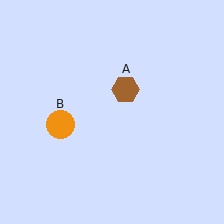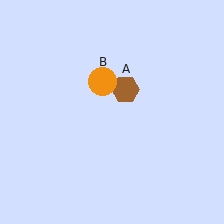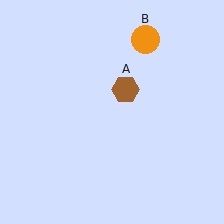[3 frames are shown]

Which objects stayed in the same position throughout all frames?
Brown hexagon (object A) remained stationary.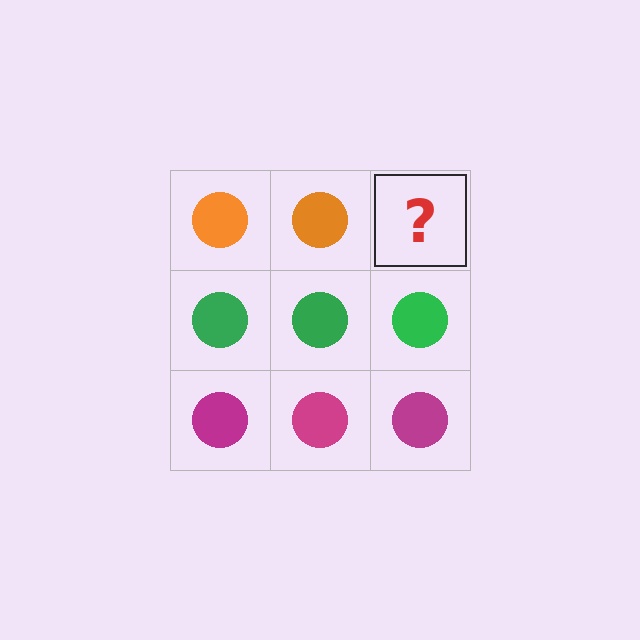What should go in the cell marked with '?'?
The missing cell should contain an orange circle.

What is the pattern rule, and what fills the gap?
The rule is that each row has a consistent color. The gap should be filled with an orange circle.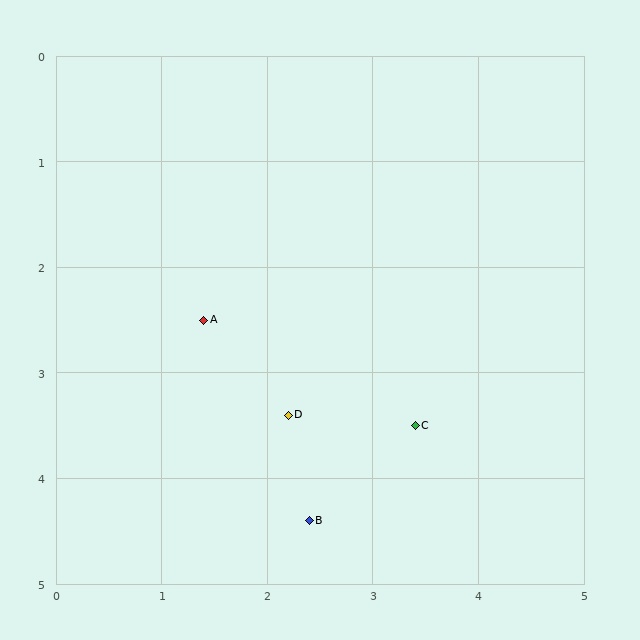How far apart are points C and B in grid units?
Points C and B are about 1.3 grid units apart.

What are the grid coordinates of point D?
Point D is at approximately (2.2, 3.4).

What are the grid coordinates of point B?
Point B is at approximately (2.4, 4.4).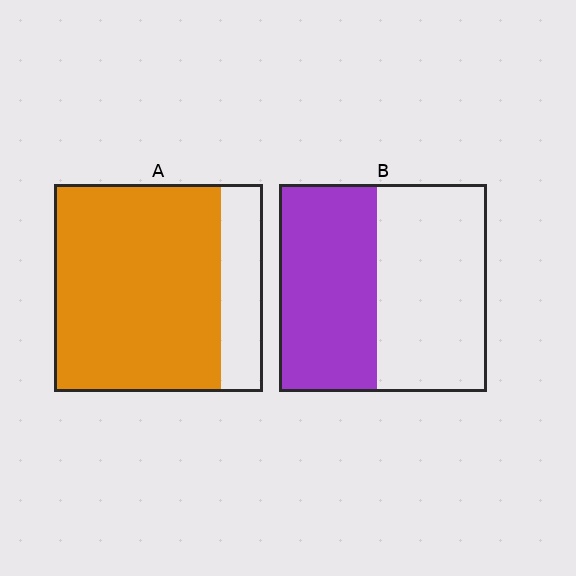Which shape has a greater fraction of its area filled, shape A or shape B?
Shape A.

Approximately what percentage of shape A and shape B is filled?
A is approximately 80% and B is approximately 45%.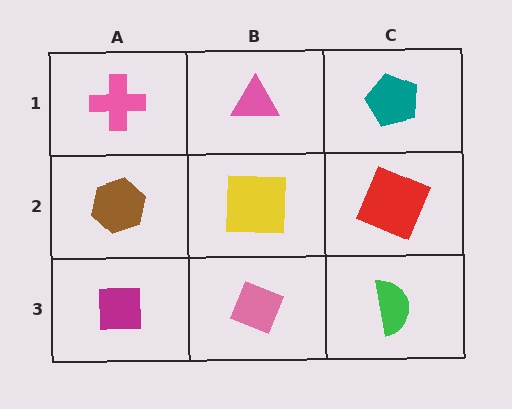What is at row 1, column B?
A pink triangle.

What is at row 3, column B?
A pink diamond.